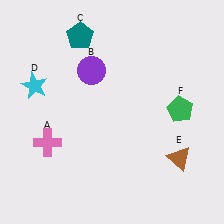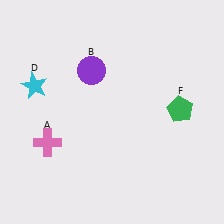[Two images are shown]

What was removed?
The brown triangle (E), the teal pentagon (C) were removed in Image 2.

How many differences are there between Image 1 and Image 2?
There are 2 differences between the two images.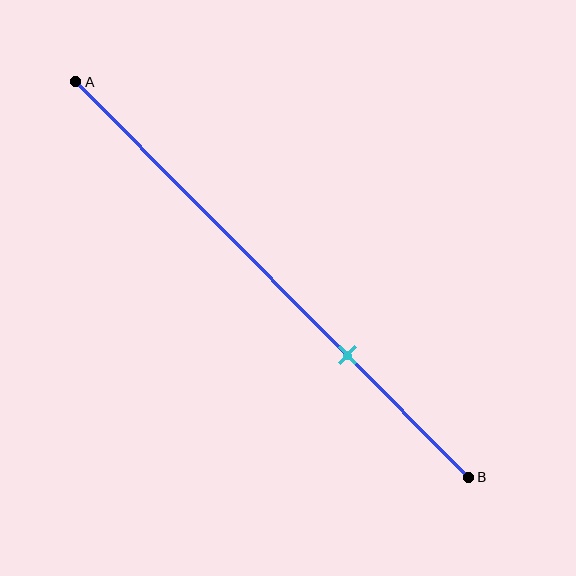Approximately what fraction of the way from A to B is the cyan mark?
The cyan mark is approximately 70% of the way from A to B.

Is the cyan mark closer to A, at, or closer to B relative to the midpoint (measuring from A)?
The cyan mark is closer to point B than the midpoint of segment AB.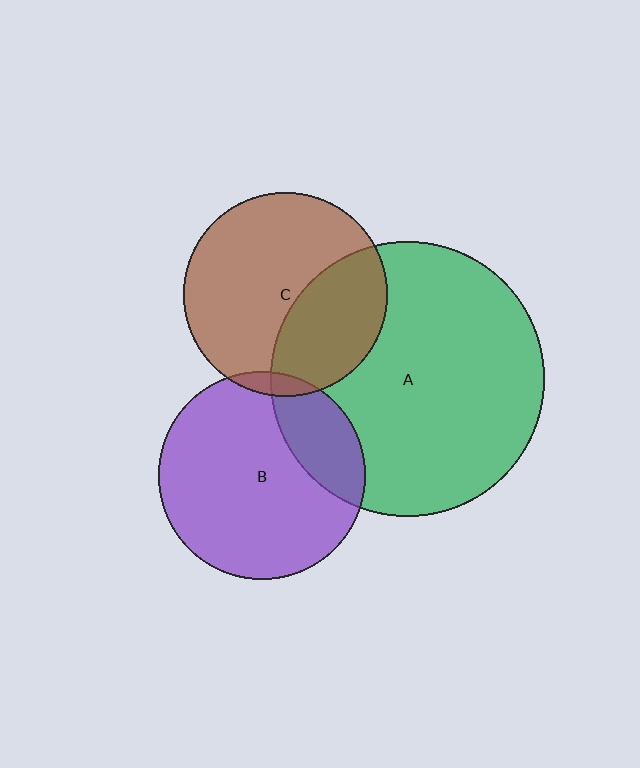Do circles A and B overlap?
Yes.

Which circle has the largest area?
Circle A (green).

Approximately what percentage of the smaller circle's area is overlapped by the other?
Approximately 20%.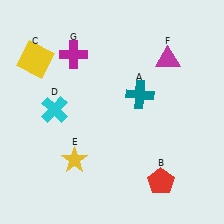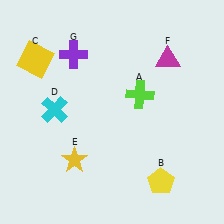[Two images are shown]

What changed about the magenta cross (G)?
In Image 1, G is magenta. In Image 2, it changed to purple.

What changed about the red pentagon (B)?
In Image 1, B is red. In Image 2, it changed to yellow.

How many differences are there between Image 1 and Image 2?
There are 3 differences between the two images.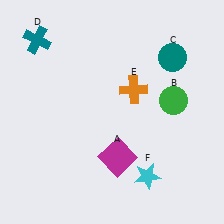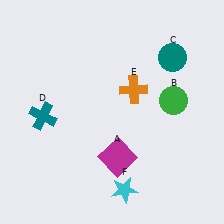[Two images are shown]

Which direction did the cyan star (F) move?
The cyan star (F) moved left.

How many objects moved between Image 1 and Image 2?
2 objects moved between the two images.